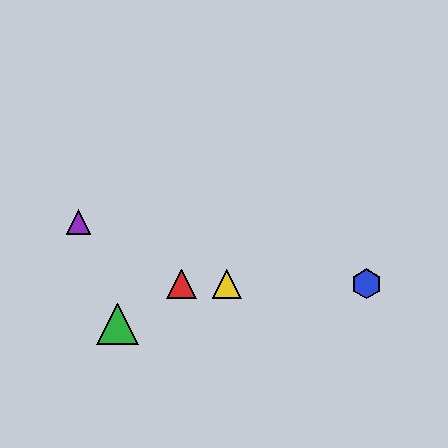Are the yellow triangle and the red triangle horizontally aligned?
Yes, both are at y≈284.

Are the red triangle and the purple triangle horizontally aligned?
No, the red triangle is at y≈284 and the purple triangle is at y≈222.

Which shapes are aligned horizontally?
The red triangle, the blue hexagon, the yellow triangle are aligned horizontally.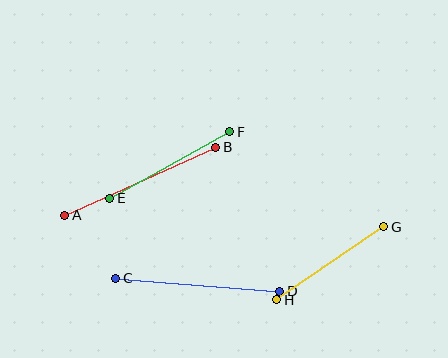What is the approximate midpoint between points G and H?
The midpoint is at approximately (330, 263) pixels.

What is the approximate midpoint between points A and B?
The midpoint is at approximately (140, 181) pixels.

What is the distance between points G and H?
The distance is approximately 129 pixels.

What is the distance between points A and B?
The distance is approximately 165 pixels.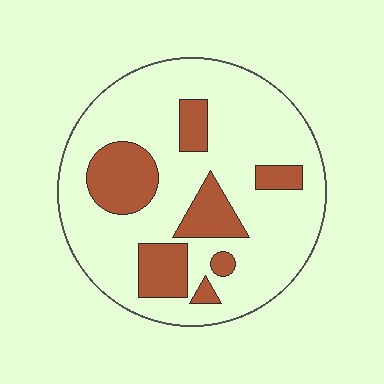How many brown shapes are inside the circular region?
7.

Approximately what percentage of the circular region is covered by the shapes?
Approximately 25%.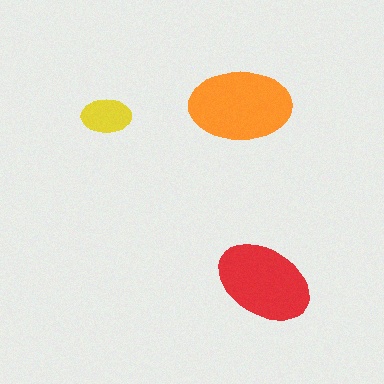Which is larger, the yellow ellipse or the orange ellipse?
The orange one.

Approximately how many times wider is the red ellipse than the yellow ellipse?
About 2 times wider.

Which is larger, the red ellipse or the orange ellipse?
The orange one.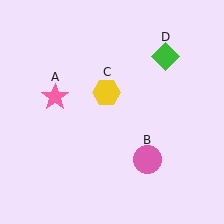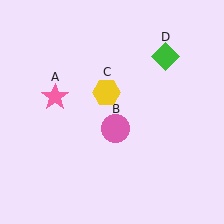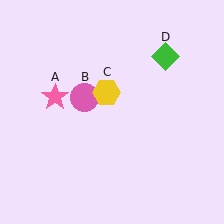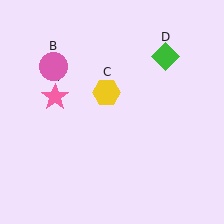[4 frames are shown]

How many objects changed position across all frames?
1 object changed position: pink circle (object B).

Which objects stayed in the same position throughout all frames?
Pink star (object A) and yellow hexagon (object C) and green diamond (object D) remained stationary.